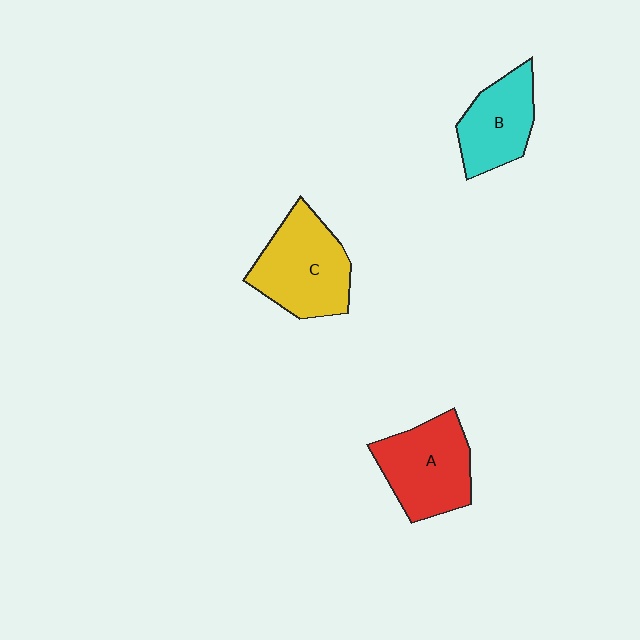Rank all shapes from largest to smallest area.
From largest to smallest: C (yellow), A (red), B (cyan).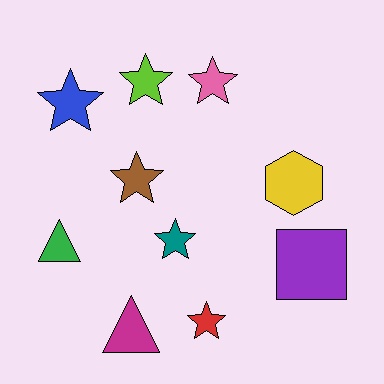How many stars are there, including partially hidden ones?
There are 6 stars.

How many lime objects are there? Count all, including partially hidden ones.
There is 1 lime object.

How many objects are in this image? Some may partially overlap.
There are 10 objects.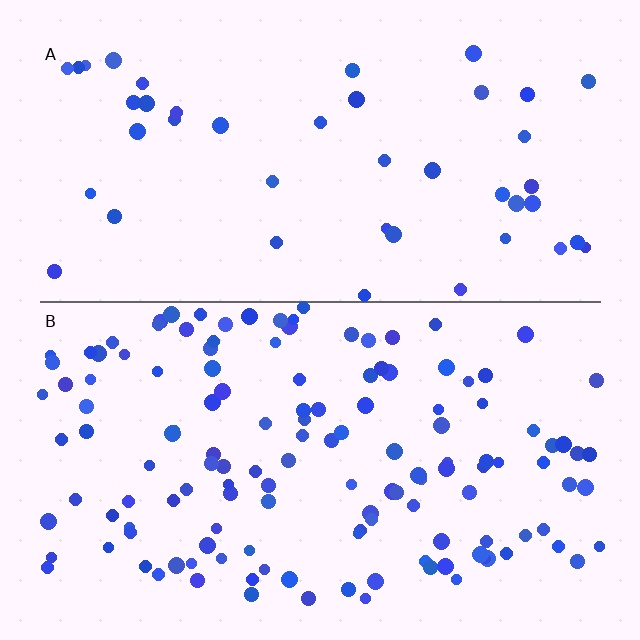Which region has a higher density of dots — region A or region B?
B (the bottom).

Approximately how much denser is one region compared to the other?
Approximately 3.1× — region B over region A.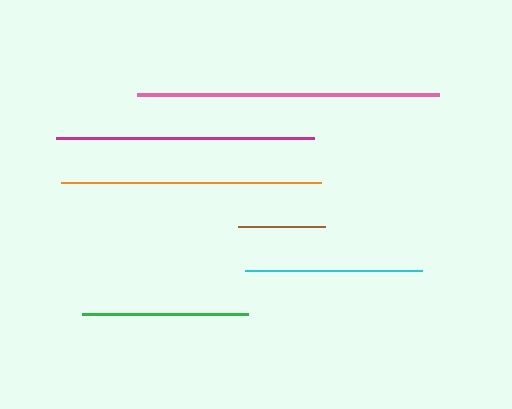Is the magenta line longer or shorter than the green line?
The magenta line is longer than the green line.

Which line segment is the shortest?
The brown line is the shortest at approximately 86 pixels.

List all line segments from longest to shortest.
From longest to shortest: pink, orange, magenta, cyan, green, brown.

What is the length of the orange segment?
The orange segment is approximately 261 pixels long.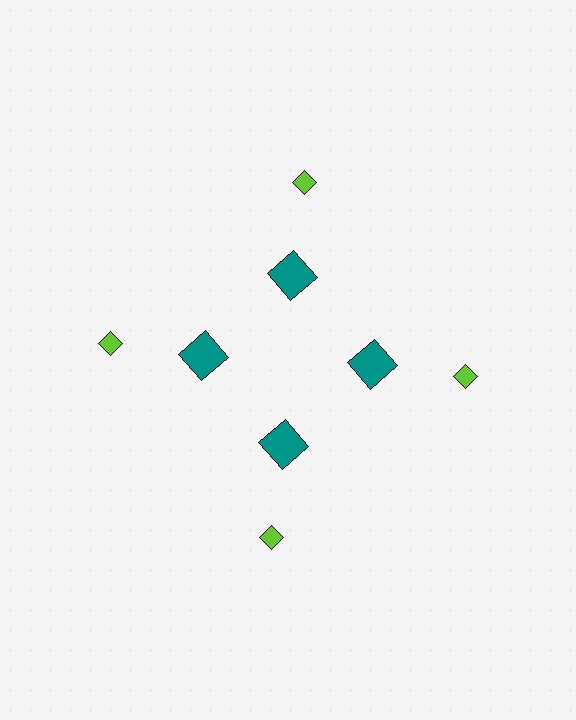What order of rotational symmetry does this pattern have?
This pattern has 4-fold rotational symmetry.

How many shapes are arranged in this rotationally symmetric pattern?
There are 8 shapes, arranged in 4 groups of 2.